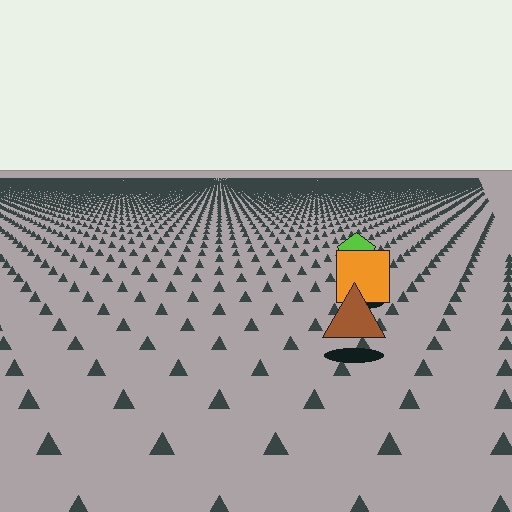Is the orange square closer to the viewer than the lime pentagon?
Yes. The orange square is closer — you can tell from the texture gradient: the ground texture is coarser near it.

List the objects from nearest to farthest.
From nearest to farthest: the brown triangle, the orange square, the lime pentagon.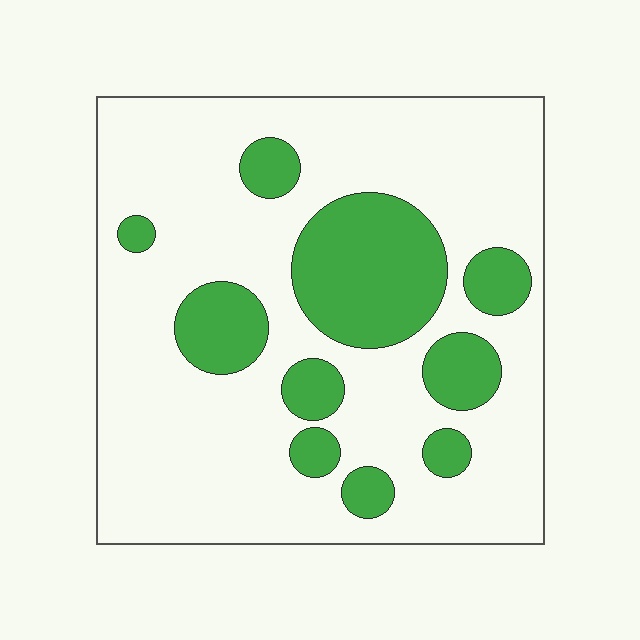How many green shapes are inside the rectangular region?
10.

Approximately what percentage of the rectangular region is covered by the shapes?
Approximately 25%.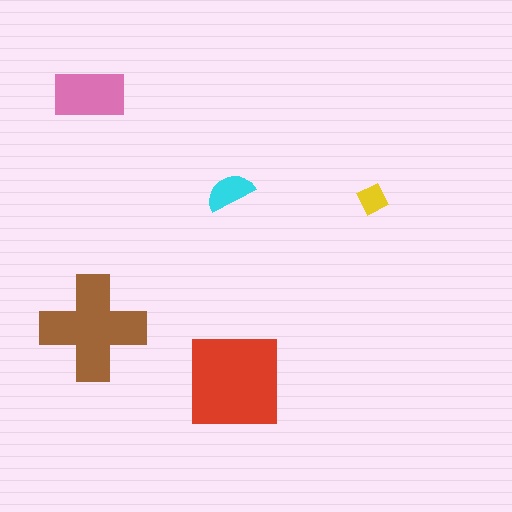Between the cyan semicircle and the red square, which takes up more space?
The red square.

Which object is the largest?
The red square.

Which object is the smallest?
The yellow diamond.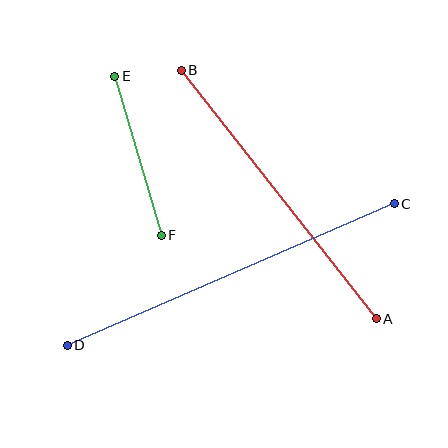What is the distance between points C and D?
The distance is approximately 356 pixels.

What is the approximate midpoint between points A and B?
The midpoint is at approximately (279, 194) pixels.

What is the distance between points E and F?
The distance is approximately 166 pixels.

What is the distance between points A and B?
The distance is approximately 316 pixels.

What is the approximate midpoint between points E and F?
The midpoint is at approximately (138, 156) pixels.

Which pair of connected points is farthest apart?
Points C and D are farthest apart.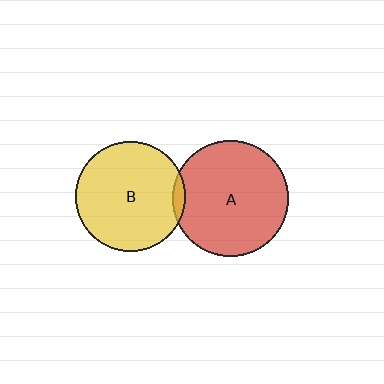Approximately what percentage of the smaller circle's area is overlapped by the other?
Approximately 5%.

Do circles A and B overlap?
Yes.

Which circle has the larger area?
Circle A (red).